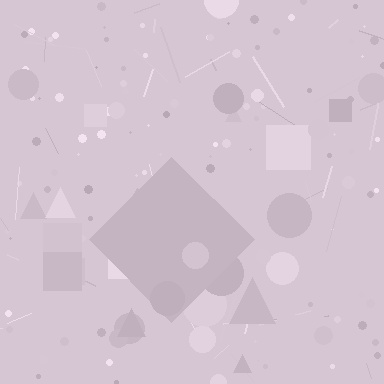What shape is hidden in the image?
A diamond is hidden in the image.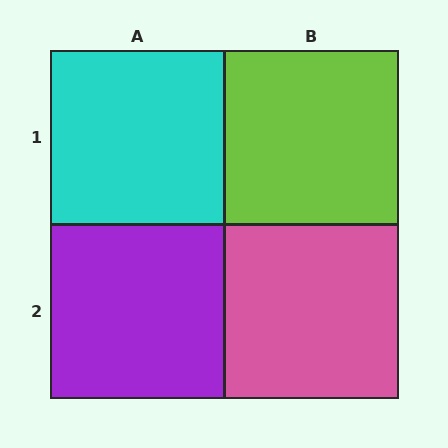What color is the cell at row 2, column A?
Purple.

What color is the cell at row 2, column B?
Pink.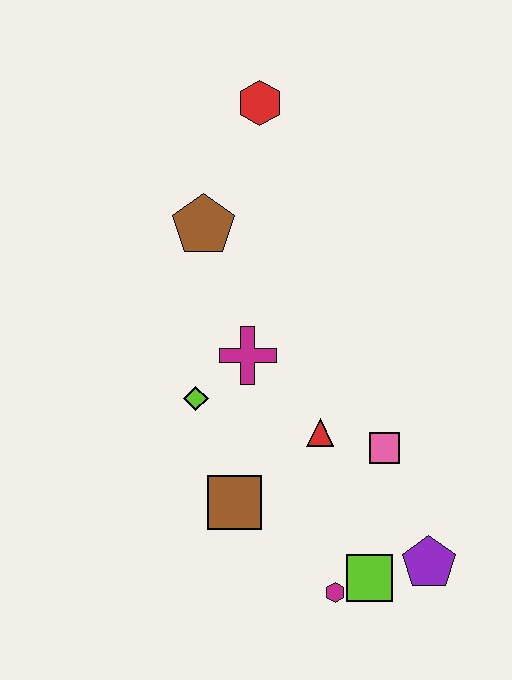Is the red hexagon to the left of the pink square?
Yes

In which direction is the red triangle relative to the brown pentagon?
The red triangle is below the brown pentagon.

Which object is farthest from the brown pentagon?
The purple pentagon is farthest from the brown pentagon.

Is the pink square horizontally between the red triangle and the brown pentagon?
No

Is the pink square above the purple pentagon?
Yes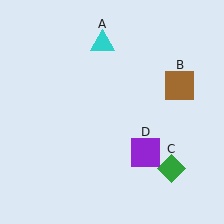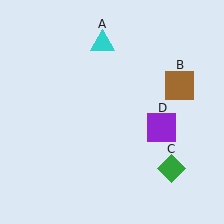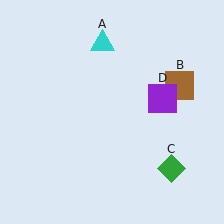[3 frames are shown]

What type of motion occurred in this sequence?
The purple square (object D) rotated counterclockwise around the center of the scene.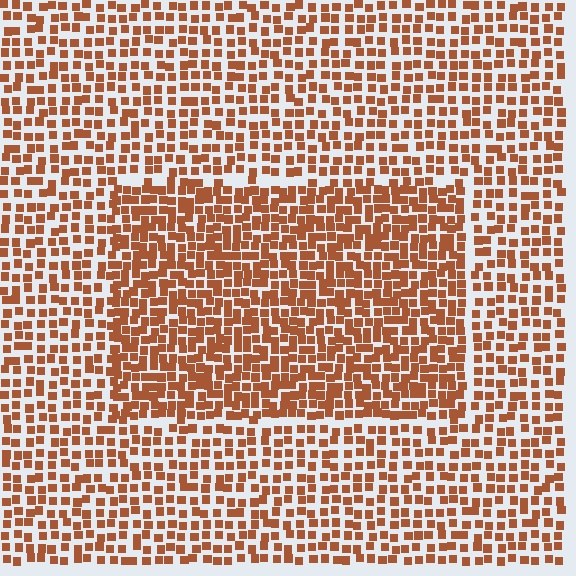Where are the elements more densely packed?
The elements are more densely packed inside the rectangle boundary.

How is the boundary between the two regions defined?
The boundary is defined by a change in element density (approximately 1.6x ratio). All elements are the same color, size, and shape.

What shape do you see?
I see a rectangle.